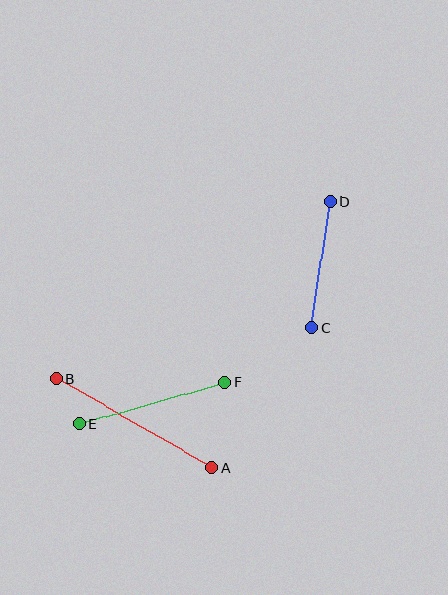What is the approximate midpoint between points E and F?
The midpoint is at approximately (152, 403) pixels.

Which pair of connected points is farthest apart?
Points A and B are farthest apart.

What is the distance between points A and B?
The distance is approximately 179 pixels.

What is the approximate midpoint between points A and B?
The midpoint is at approximately (134, 423) pixels.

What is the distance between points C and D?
The distance is approximately 128 pixels.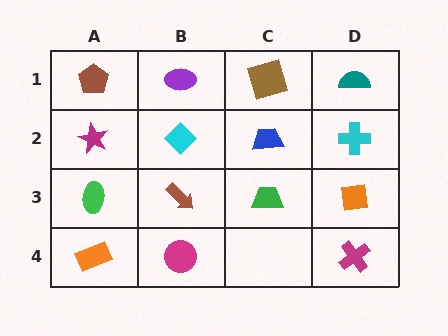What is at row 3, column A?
A green ellipse.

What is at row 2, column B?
A cyan diamond.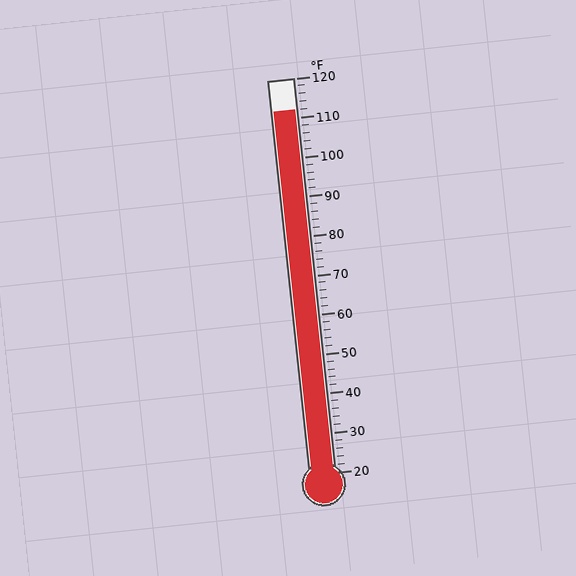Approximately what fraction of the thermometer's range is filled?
The thermometer is filled to approximately 90% of its range.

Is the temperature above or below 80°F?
The temperature is above 80°F.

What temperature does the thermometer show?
The thermometer shows approximately 112°F.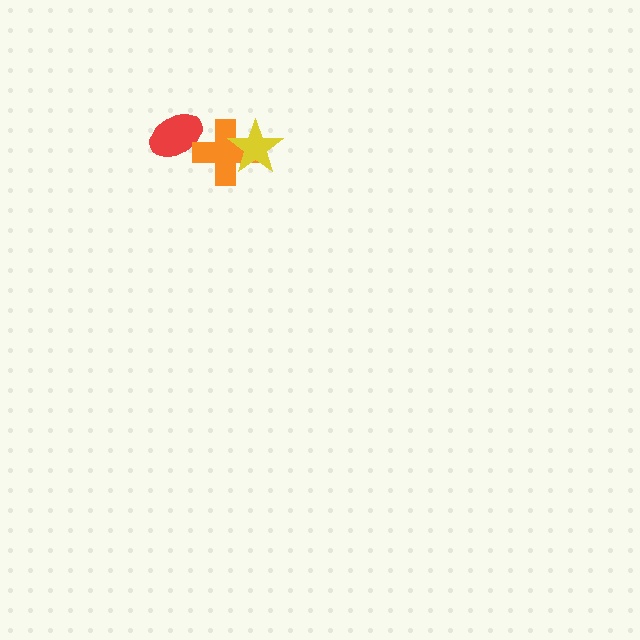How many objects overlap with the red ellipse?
1 object overlaps with the red ellipse.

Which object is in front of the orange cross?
The yellow star is in front of the orange cross.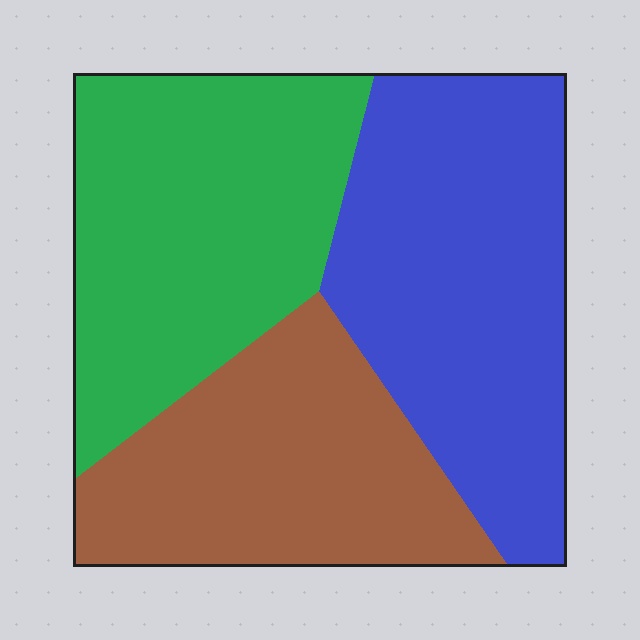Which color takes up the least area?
Brown, at roughly 30%.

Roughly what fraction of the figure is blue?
Blue covers 37% of the figure.